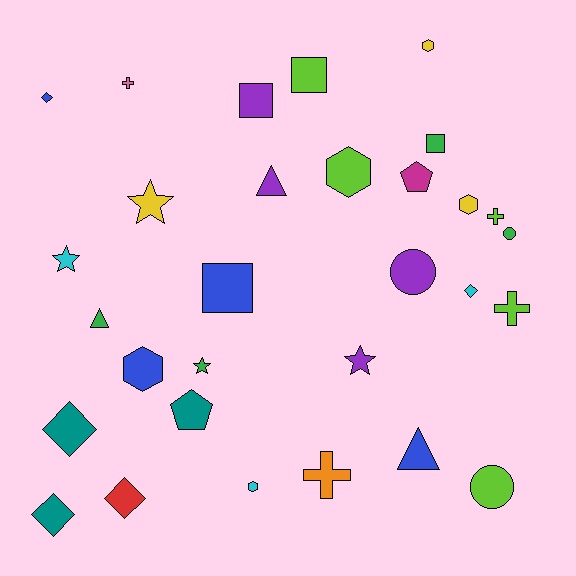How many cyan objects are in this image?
There are 3 cyan objects.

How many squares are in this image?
There are 4 squares.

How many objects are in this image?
There are 30 objects.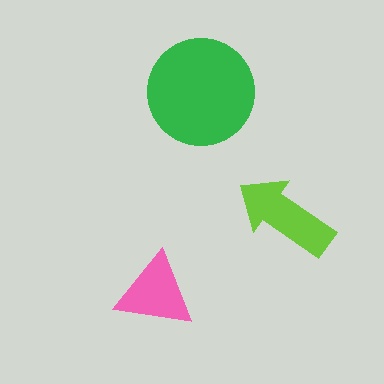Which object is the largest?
The green circle.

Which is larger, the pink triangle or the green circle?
The green circle.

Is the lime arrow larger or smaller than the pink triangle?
Larger.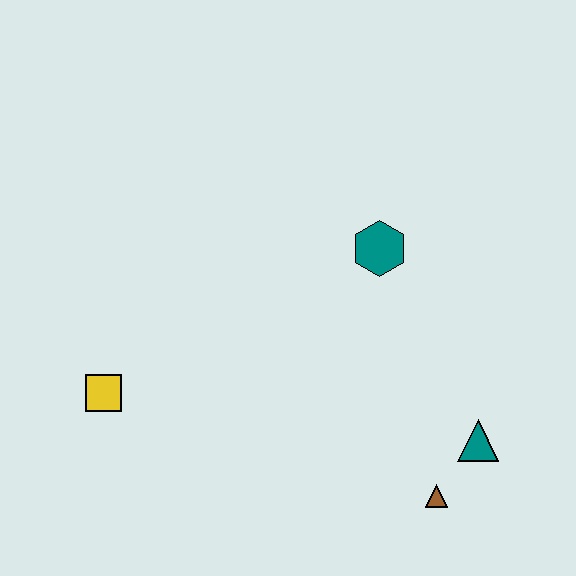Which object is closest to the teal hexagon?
The teal triangle is closest to the teal hexagon.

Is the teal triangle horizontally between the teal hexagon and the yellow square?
No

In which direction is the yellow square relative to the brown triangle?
The yellow square is to the left of the brown triangle.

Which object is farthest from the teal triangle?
The yellow square is farthest from the teal triangle.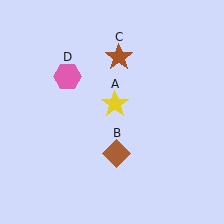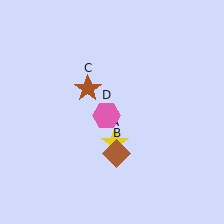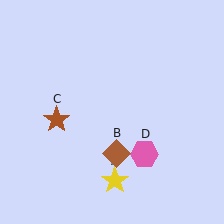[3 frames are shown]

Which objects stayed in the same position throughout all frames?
Brown diamond (object B) remained stationary.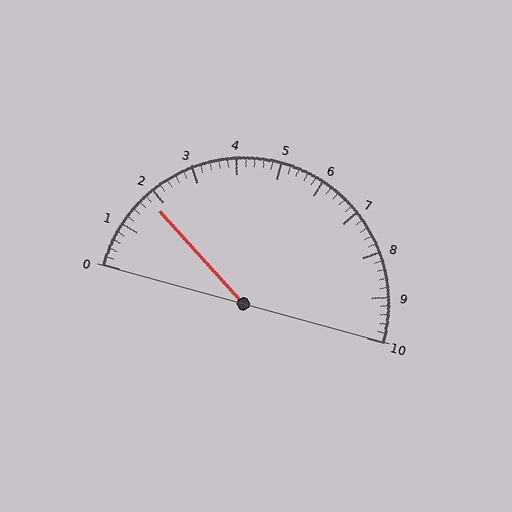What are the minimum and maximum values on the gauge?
The gauge ranges from 0 to 10.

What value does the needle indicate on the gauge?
The needle indicates approximately 1.8.